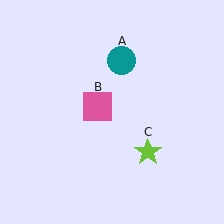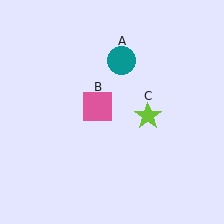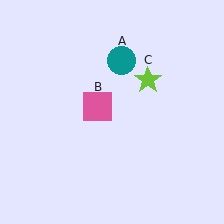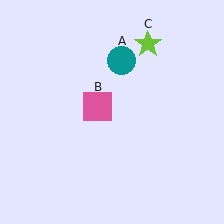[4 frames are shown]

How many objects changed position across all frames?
1 object changed position: lime star (object C).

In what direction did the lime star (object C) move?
The lime star (object C) moved up.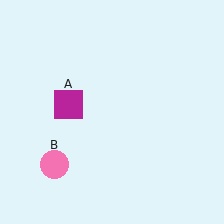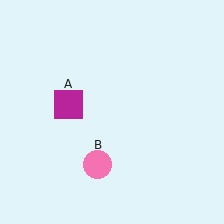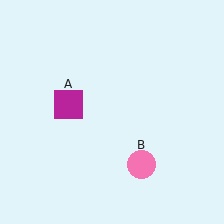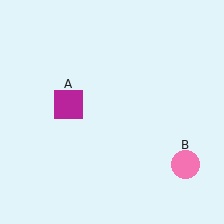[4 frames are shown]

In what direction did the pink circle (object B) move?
The pink circle (object B) moved right.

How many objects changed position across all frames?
1 object changed position: pink circle (object B).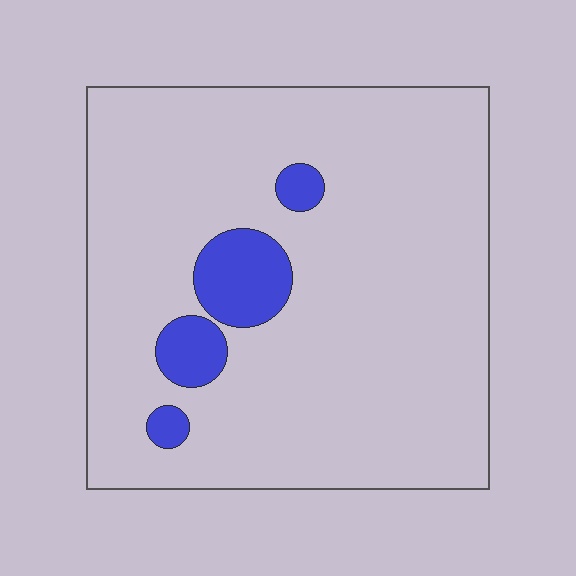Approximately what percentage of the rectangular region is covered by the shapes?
Approximately 10%.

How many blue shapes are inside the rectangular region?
4.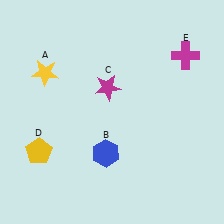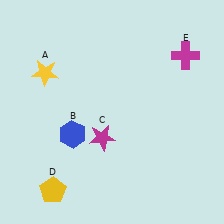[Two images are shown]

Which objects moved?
The objects that moved are: the blue hexagon (B), the magenta star (C), the yellow pentagon (D).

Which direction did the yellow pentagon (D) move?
The yellow pentagon (D) moved down.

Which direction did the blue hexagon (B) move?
The blue hexagon (B) moved left.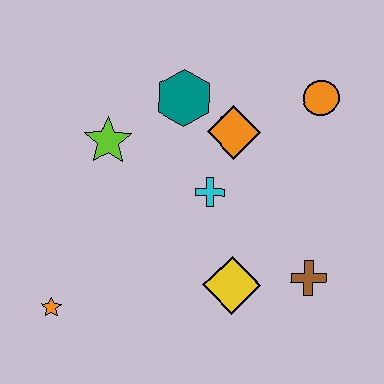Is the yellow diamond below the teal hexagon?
Yes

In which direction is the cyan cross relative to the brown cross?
The cyan cross is to the left of the brown cross.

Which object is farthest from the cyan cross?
The orange star is farthest from the cyan cross.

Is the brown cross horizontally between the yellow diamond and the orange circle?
Yes